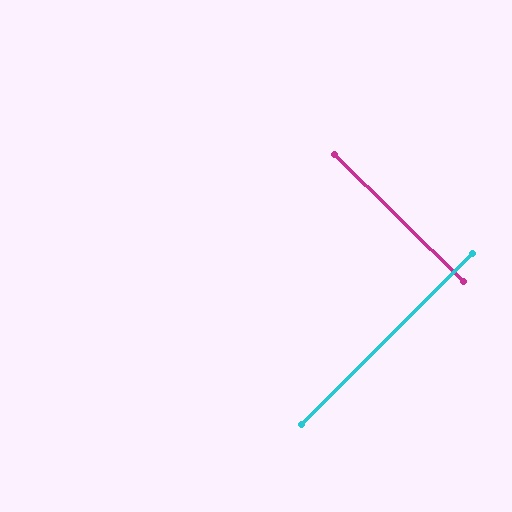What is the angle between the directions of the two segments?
Approximately 89 degrees.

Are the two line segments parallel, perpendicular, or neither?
Perpendicular — they meet at approximately 89°.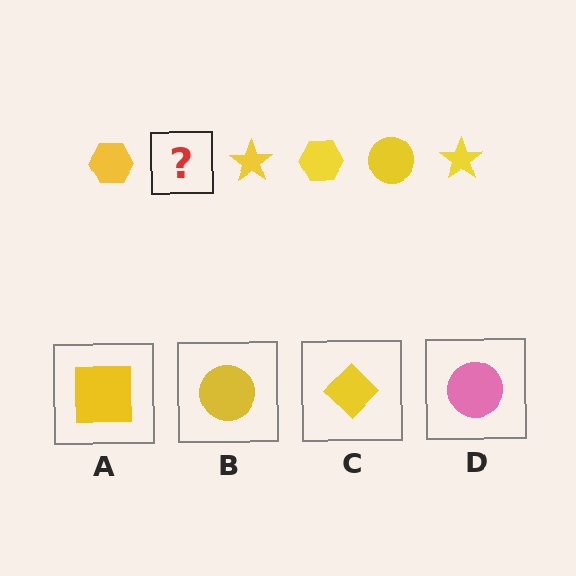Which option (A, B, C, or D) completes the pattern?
B.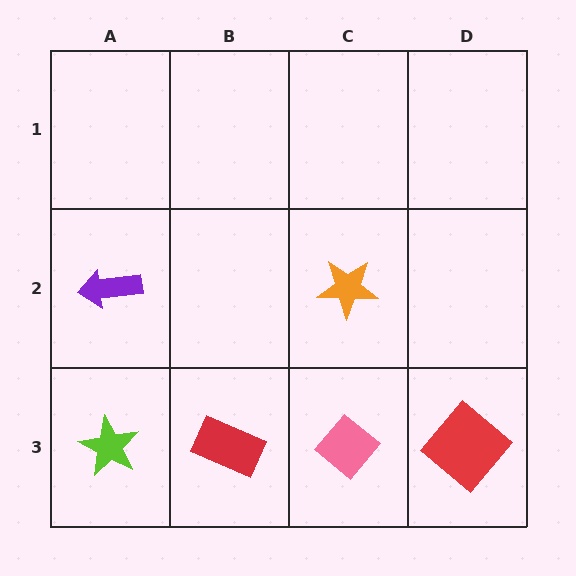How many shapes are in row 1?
0 shapes.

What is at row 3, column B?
A red rectangle.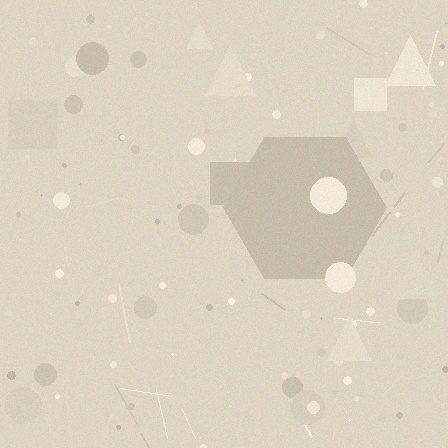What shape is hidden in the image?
A hexagon is hidden in the image.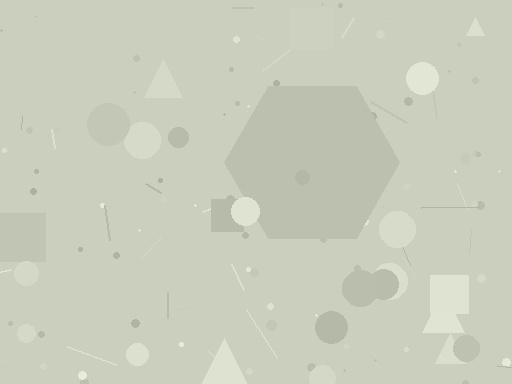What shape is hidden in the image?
A hexagon is hidden in the image.